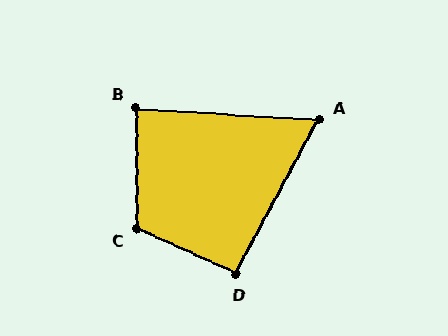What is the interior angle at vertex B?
Approximately 86 degrees (approximately right).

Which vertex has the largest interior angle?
C, at approximately 115 degrees.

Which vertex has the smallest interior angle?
A, at approximately 65 degrees.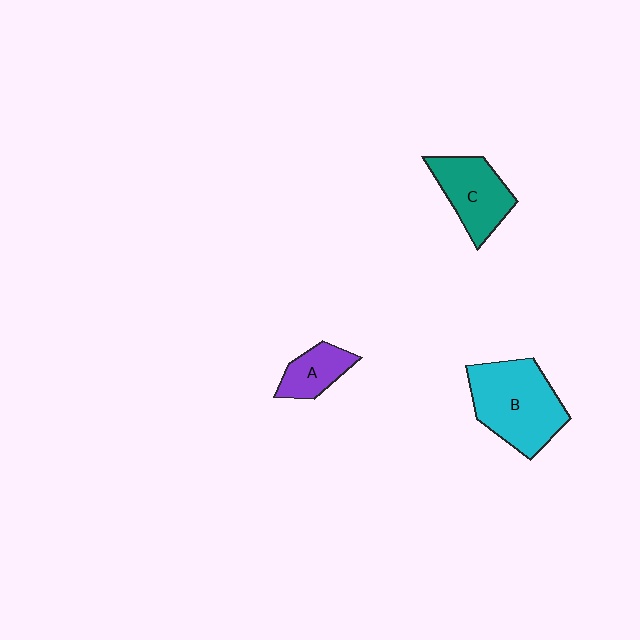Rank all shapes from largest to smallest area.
From largest to smallest: B (cyan), C (teal), A (purple).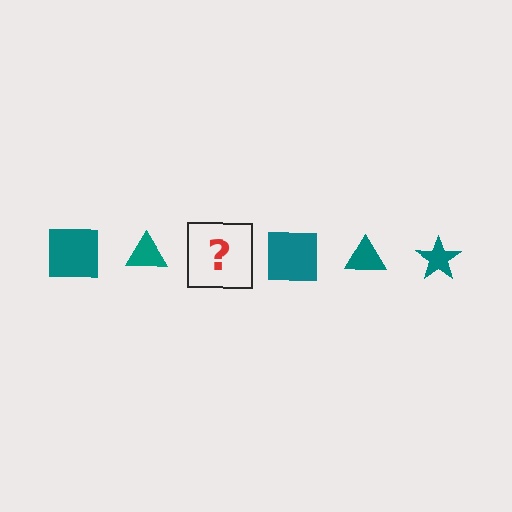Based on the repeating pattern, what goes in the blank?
The blank should be a teal star.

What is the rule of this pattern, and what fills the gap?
The rule is that the pattern cycles through square, triangle, star shapes in teal. The gap should be filled with a teal star.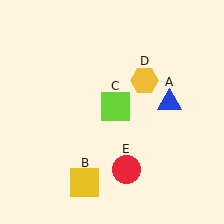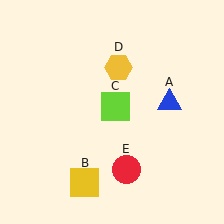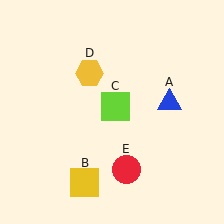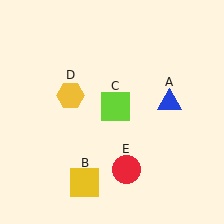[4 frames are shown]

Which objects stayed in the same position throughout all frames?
Blue triangle (object A) and yellow square (object B) and lime square (object C) and red circle (object E) remained stationary.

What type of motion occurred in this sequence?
The yellow hexagon (object D) rotated counterclockwise around the center of the scene.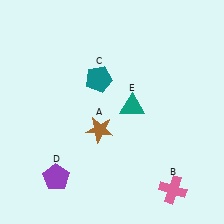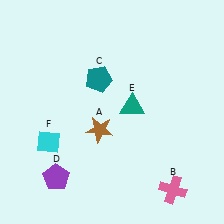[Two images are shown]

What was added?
A cyan diamond (F) was added in Image 2.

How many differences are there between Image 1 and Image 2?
There is 1 difference between the two images.